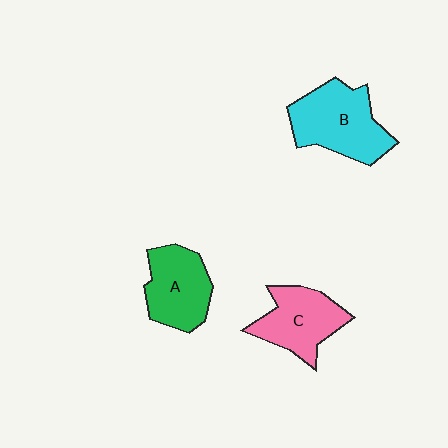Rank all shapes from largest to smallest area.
From largest to smallest: B (cyan), C (pink), A (green).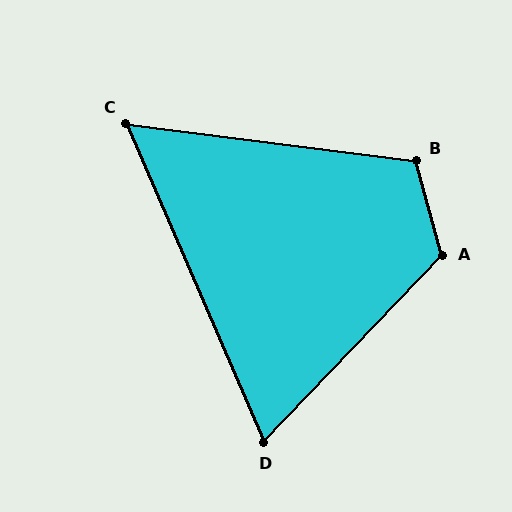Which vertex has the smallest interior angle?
C, at approximately 59 degrees.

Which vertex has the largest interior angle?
A, at approximately 121 degrees.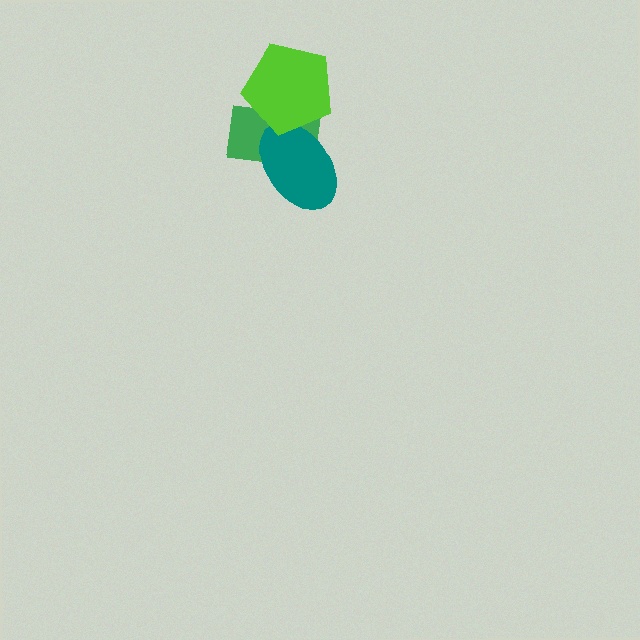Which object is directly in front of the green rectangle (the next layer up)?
The teal ellipse is directly in front of the green rectangle.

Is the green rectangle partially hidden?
Yes, it is partially covered by another shape.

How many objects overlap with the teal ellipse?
2 objects overlap with the teal ellipse.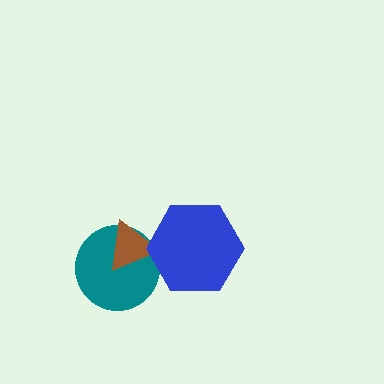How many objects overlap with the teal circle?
2 objects overlap with the teal circle.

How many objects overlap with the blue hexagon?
2 objects overlap with the blue hexagon.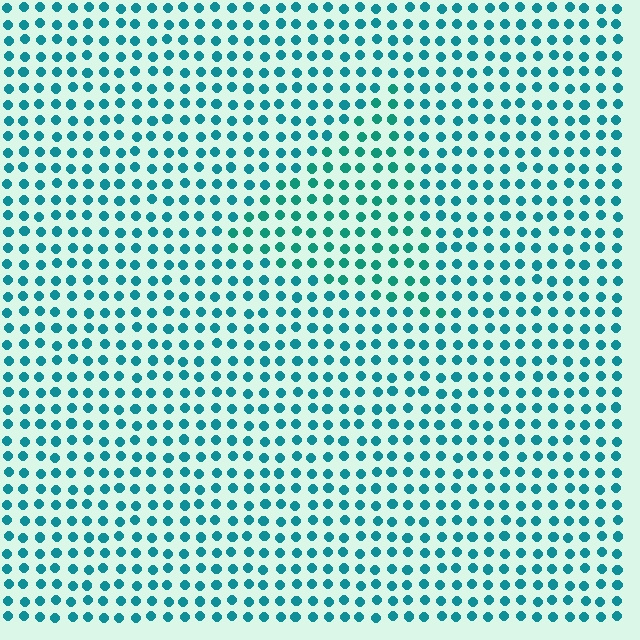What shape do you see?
I see a triangle.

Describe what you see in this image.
The image is filled with small teal elements in a uniform arrangement. A triangle-shaped region is visible where the elements are tinted to a slightly different hue, forming a subtle color boundary.